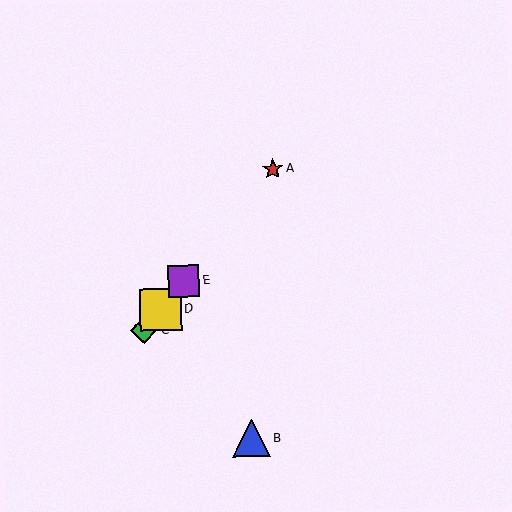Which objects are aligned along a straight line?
Objects A, C, D, E are aligned along a straight line.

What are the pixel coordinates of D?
Object D is at (160, 310).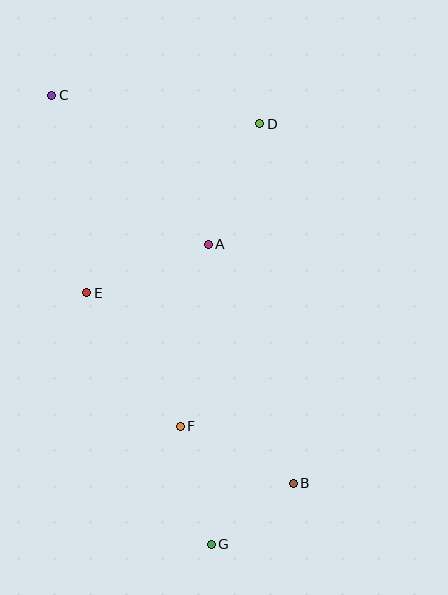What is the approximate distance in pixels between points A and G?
The distance between A and G is approximately 300 pixels.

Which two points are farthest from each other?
Points C and G are farthest from each other.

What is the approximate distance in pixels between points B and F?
The distance between B and F is approximately 127 pixels.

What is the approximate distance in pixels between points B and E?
The distance between B and E is approximately 281 pixels.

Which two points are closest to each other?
Points B and G are closest to each other.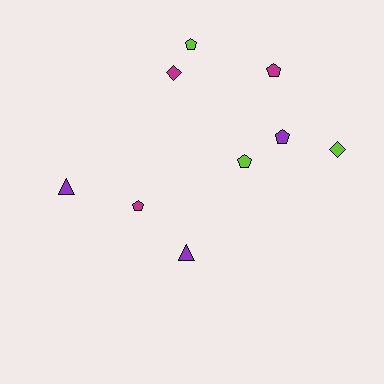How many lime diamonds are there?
There is 1 lime diamond.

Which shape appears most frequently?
Pentagon, with 5 objects.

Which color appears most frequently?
Lime, with 3 objects.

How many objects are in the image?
There are 9 objects.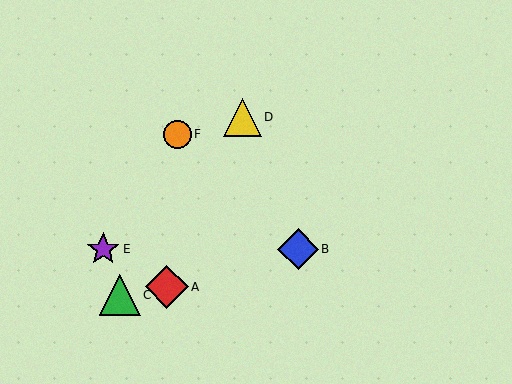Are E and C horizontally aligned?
No, E is at y≈249 and C is at y≈295.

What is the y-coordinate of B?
Object B is at y≈249.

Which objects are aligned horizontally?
Objects B, E are aligned horizontally.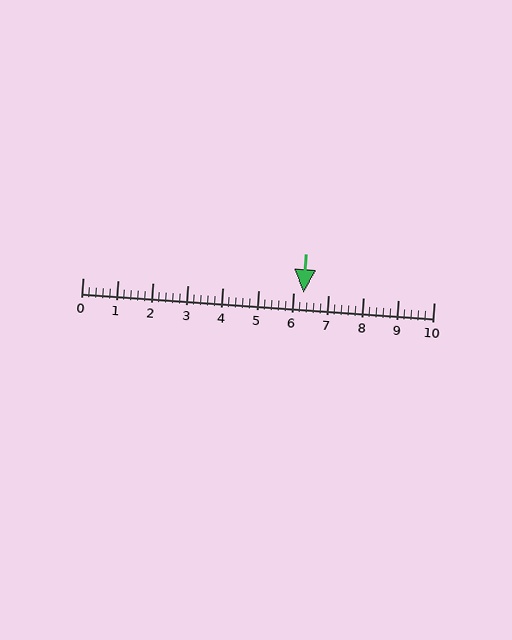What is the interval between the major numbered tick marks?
The major tick marks are spaced 1 units apart.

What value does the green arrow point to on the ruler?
The green arrow points to approximately 6.3.